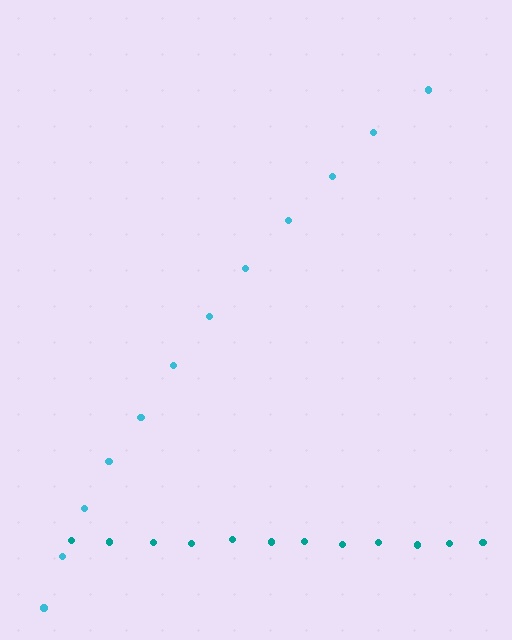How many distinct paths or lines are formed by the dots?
There are 2 distinct paths.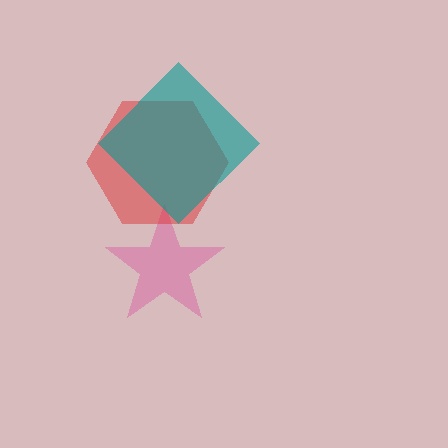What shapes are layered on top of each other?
The layered shapes are: a pink star, a red hexagon, a teal diamond.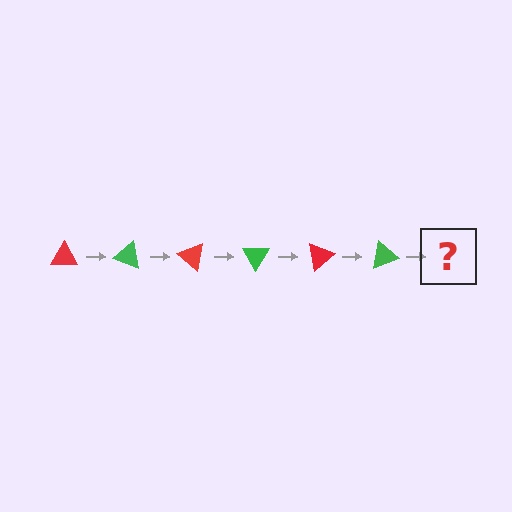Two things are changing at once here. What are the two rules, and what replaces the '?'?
The two rules are that it rotates 20 degrees each step and the color cycles through red and green. The '?' should be a red triangle, rotated 120 degrees from the start.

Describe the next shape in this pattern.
It should be a red triangle, rotated 120 degrees from the start.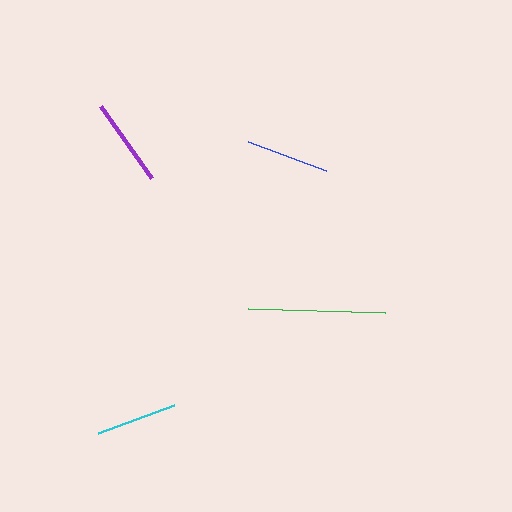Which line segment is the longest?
The green line is the longest at approximately 136 pixels.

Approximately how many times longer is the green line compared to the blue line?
The green line is approximately 1.6 times the length of the blue line.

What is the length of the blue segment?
The blue segment is approximately 83 pixels long.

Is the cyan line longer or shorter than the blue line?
The blue line is longer than the cyan line.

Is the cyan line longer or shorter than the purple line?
The purple line is longer than the cyan line.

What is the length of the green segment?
The green segment is approximately 136 pixels long.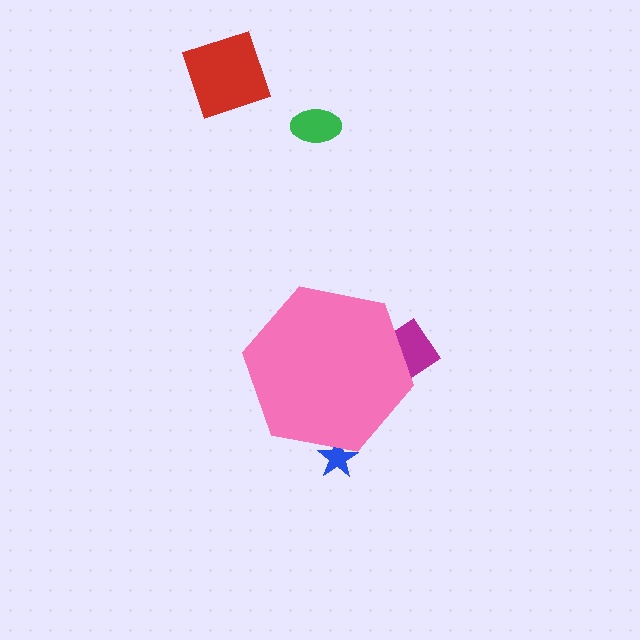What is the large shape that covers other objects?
A pink hexagon.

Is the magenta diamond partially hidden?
Yes, the magenta diamond is partially hidden behind the pink hexagon.